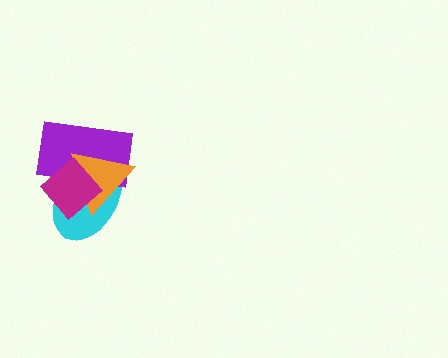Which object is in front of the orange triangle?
The magenta diamond is in front of the orange triangle.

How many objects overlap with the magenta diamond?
3 objects overlap with the magenta diamond.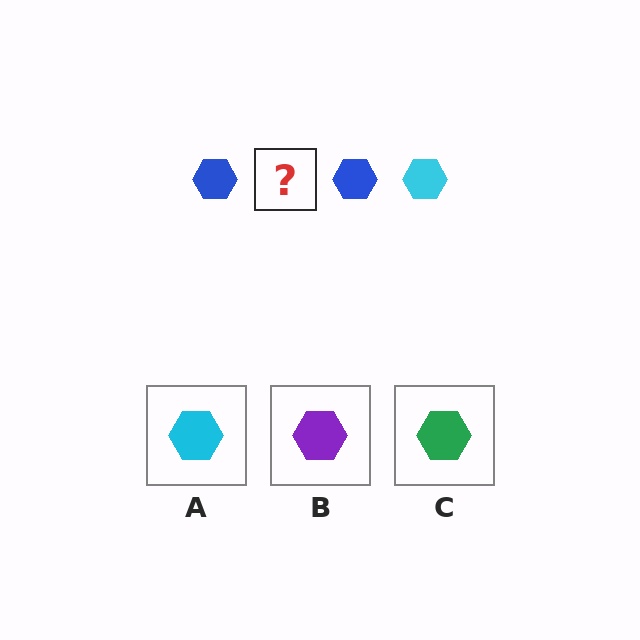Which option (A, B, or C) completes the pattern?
A.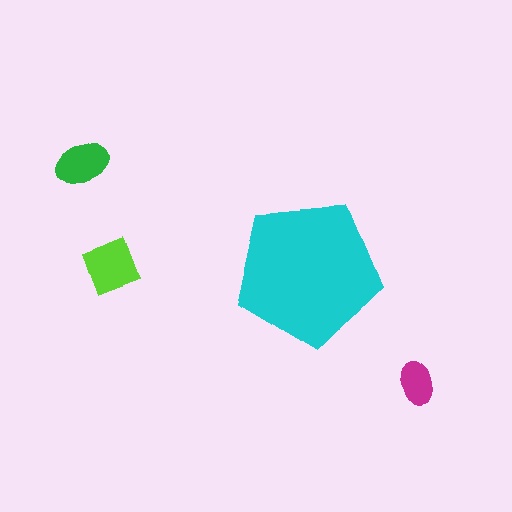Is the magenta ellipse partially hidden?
No, the magenta ellipse is fully visible.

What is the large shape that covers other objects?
A cyan pentagon.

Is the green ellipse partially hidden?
No, the green ellipse is fully visible.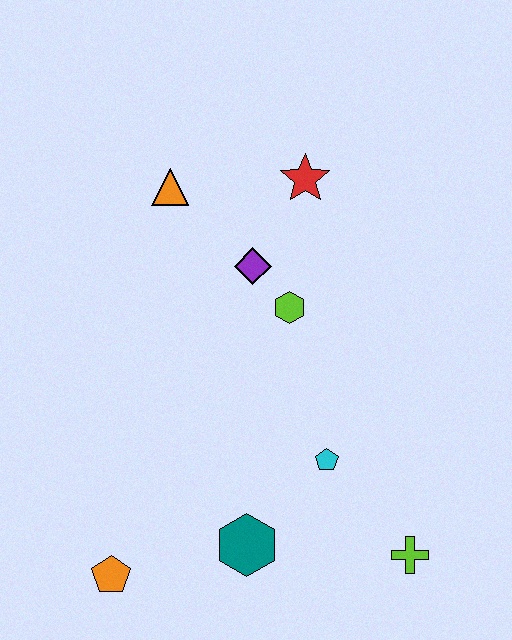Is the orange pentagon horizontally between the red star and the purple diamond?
No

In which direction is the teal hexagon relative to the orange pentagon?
The teal hexagon is to the right of the orange pentagon.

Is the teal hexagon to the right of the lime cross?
No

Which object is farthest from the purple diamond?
The orange pentagon is farthest from the purple diamond.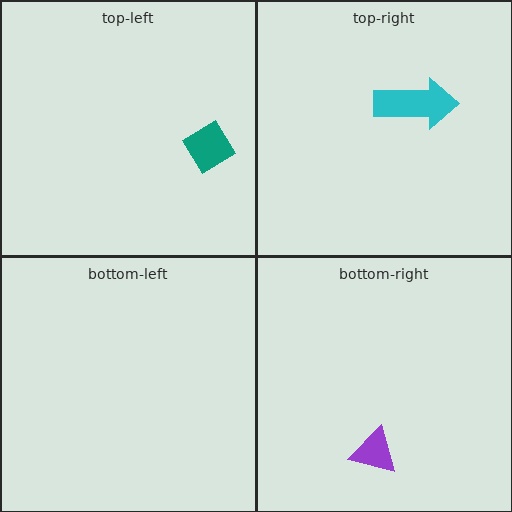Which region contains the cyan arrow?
The top-right region.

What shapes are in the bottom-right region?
The purple triangle.